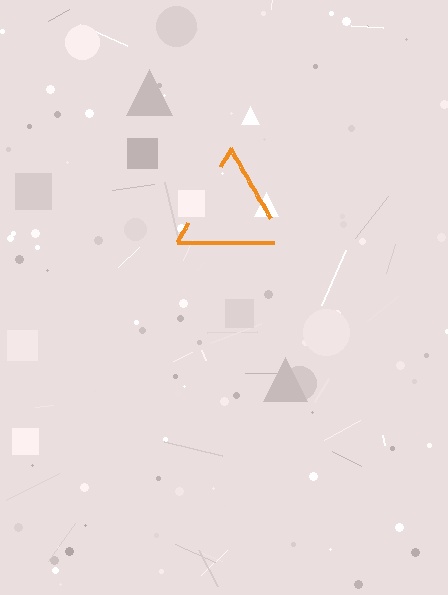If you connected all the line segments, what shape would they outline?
They would outline a triangle.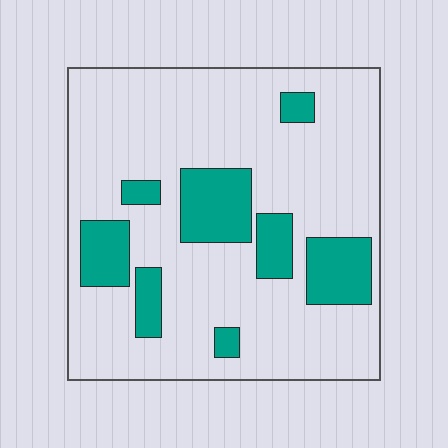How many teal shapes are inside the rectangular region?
8.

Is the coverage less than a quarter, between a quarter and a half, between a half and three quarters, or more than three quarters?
Less than a quarter.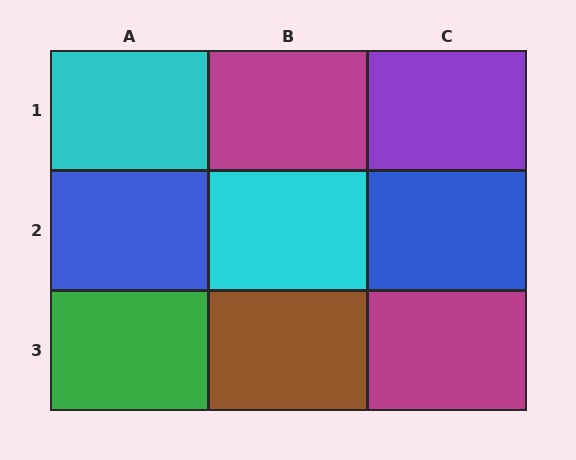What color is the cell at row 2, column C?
Blue.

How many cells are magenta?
2 cells are magenta.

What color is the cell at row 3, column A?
Green.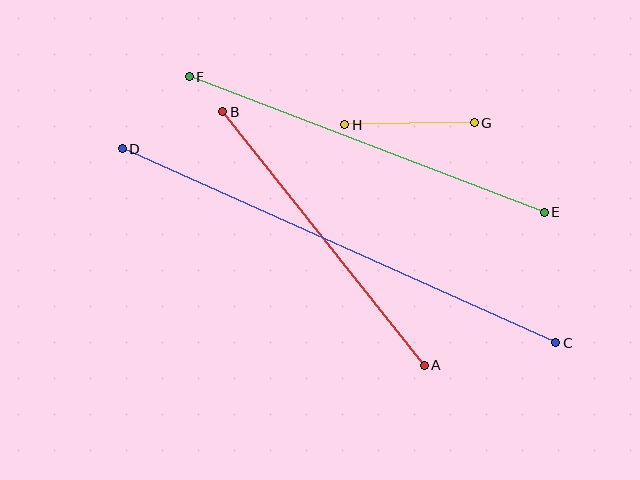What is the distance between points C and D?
The distance is approximately 475 pixels.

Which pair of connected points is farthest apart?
Points C and D are farthest apart.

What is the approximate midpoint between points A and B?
The midpoint is at approximately (323, 238) pixels.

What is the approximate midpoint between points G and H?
The midpoint is at approximately (409, 124) pixels.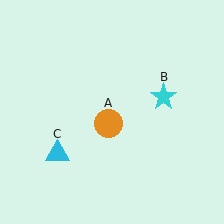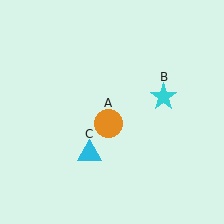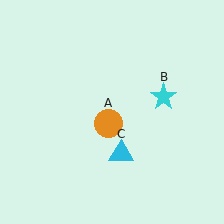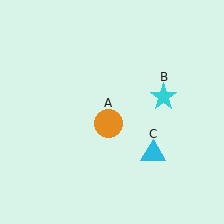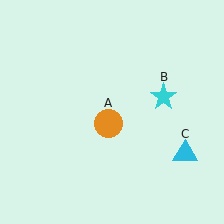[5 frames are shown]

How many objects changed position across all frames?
1 object changed position: cyan triangle (object C).